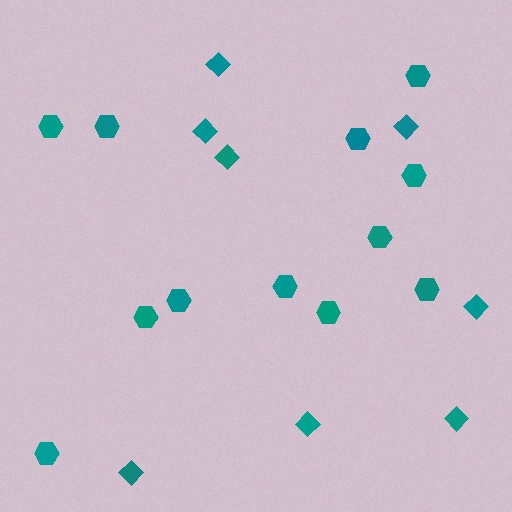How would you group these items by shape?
There are 2 groups: one group of hexagons (12) and one group of diamonds (8).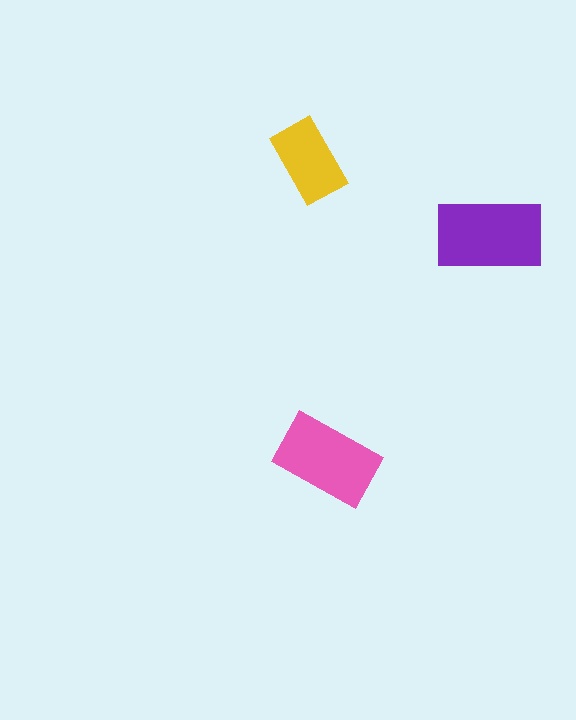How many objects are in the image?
There are 3 objects in the image.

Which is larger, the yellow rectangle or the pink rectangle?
The pink one.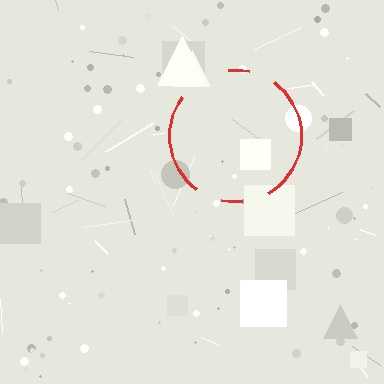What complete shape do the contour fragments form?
The contour fragments form a circle.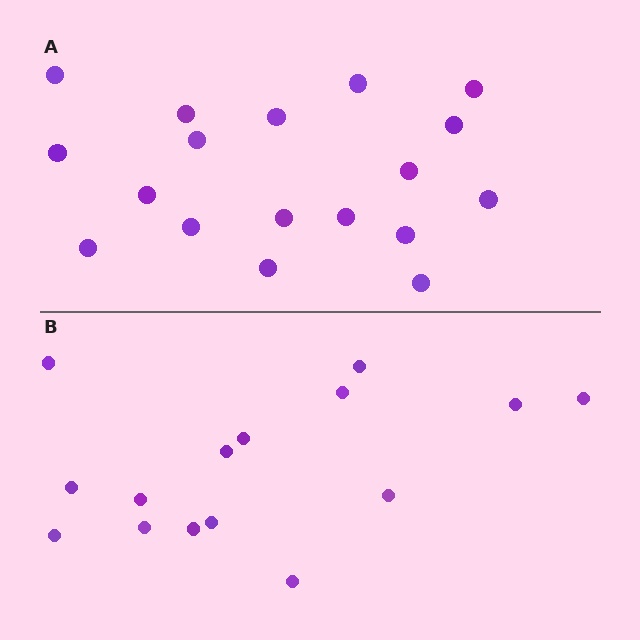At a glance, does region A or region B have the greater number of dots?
Region A (the top region) has more dots.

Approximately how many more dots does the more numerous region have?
Region A has just a few more — roughly 2 or 3 more dots than region B.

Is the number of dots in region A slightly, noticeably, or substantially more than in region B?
Region A has only slightly more — the two regions are fairly close. The ratio is roughly 1.2 to 1.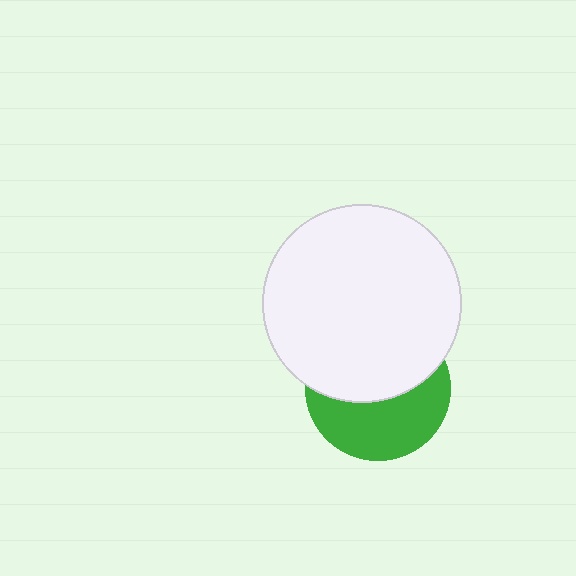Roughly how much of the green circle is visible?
About half of it is visible (roughly 47%).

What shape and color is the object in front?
The object in front is a white circle.